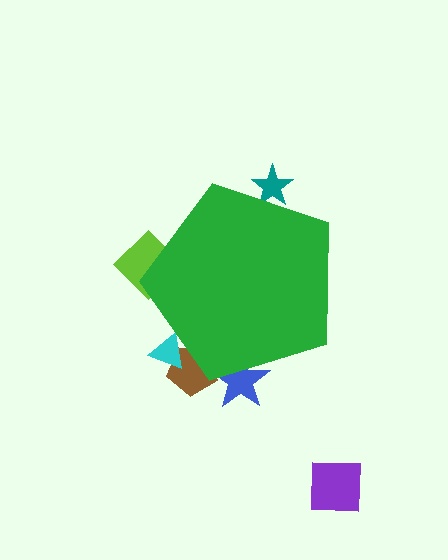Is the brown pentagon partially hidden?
Yes, the brown pentagon is partially hidden behind the green pentagon.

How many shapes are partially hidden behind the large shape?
5 shapes are partially hidden.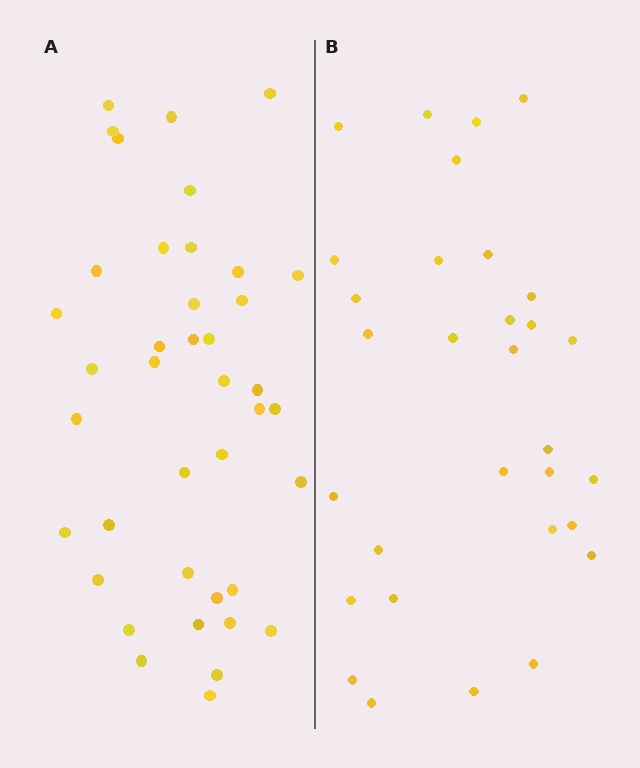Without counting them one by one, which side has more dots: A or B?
Region A (the left region) has more dots.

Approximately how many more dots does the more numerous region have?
Region A has roughly 8 or so more dots than region B.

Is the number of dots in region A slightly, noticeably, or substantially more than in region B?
Region A has noticeably more, but not dramatically so. The ratio is roughly 1.3 to 1.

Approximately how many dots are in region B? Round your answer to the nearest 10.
About 30 dots. (The exact count is 31, which rounds to 30.)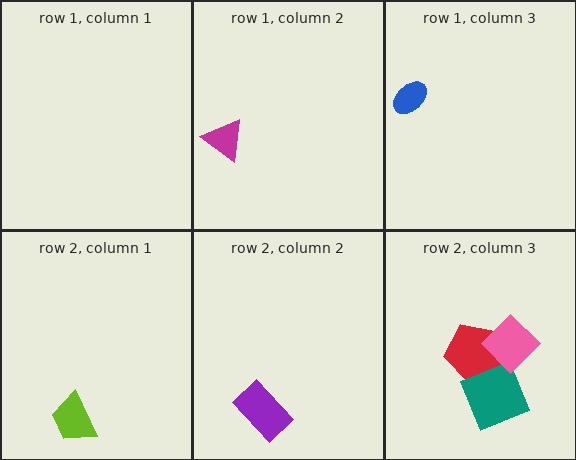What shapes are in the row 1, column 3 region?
The blue ellipse.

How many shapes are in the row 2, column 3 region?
3.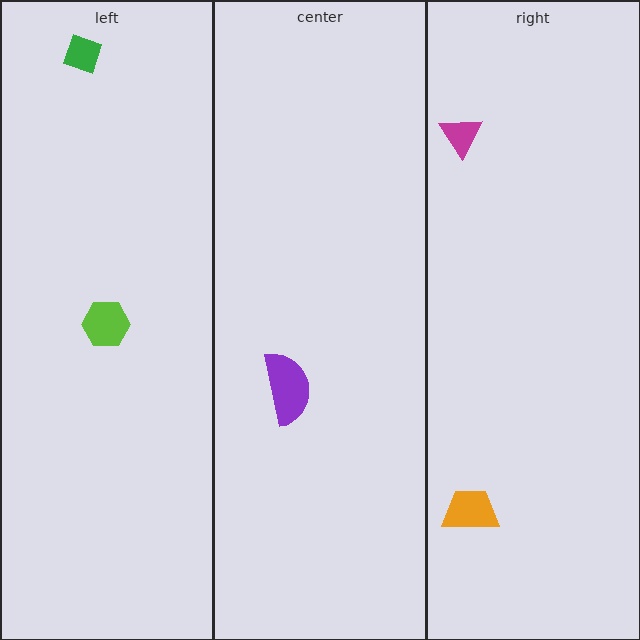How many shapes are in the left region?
2.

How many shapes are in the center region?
1.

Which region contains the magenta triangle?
The right region.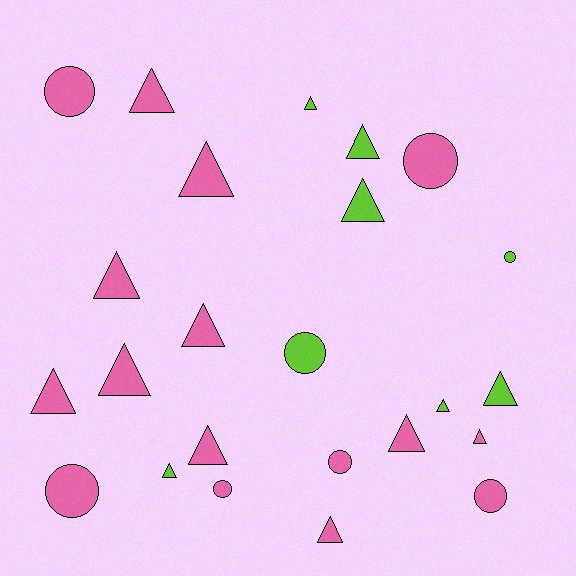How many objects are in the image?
There are 24 objects.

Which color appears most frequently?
Pink, with 16 objects.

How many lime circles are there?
There are 2 lime circles.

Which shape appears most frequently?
Triangle, with 16 objects.